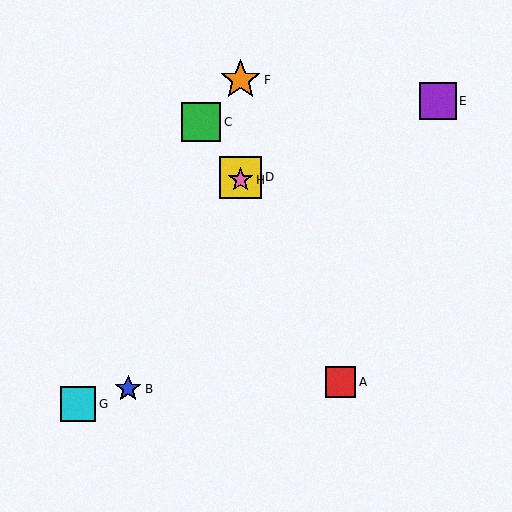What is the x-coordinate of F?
Object F is at x≈241.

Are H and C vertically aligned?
No, H is at x≈241 and C is at x≈201.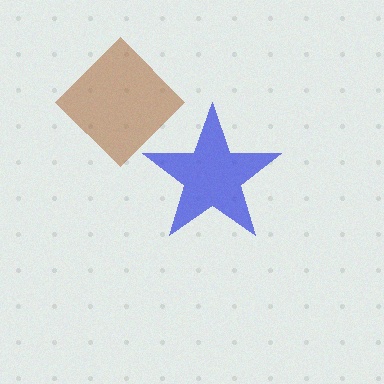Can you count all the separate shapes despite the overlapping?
Yes, there are 2 separate shapes.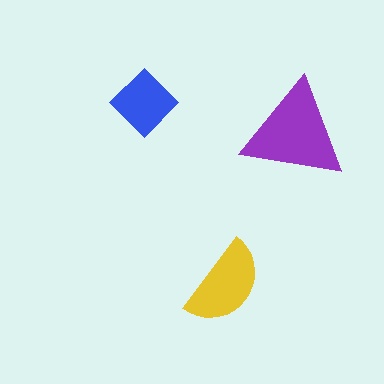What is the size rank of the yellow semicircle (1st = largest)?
2nd.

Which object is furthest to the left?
The blue diamond is leftmost.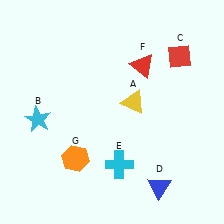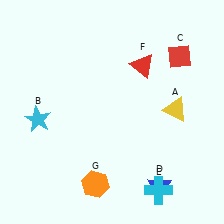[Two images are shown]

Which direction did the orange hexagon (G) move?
The orange hexagon (G) moved down.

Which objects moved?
The objects that moved are: the yellow triangle (A), the cyan cross (E), the orange hexagon (G).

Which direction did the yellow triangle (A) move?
The yellow triangle (A) moved right.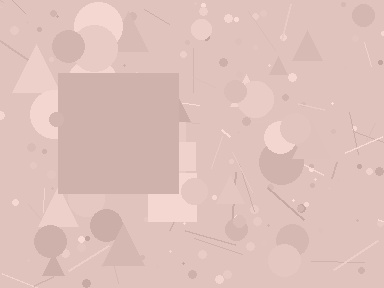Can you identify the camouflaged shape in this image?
The camouflaged shape is a square.